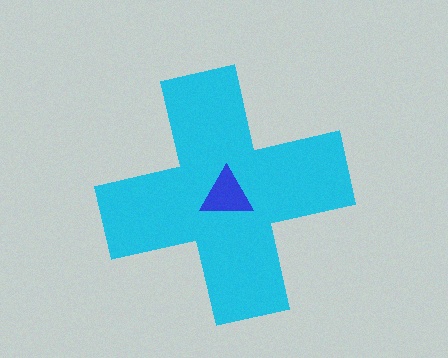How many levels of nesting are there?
2.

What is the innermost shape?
The blue triangle.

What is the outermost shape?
The cyan cross.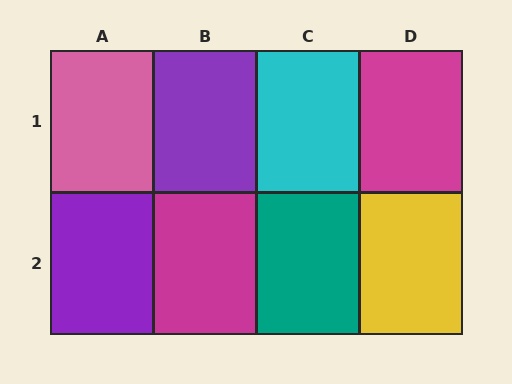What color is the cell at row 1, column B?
Purple.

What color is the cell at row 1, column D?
Magenta.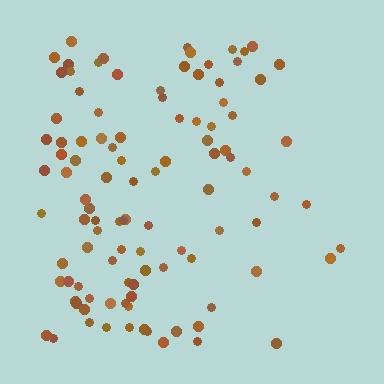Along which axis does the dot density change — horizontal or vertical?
Horizontal.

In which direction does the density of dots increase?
From right to left, with the left side densest.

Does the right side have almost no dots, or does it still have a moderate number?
Still a moderate number, just noticeably fewer than the left.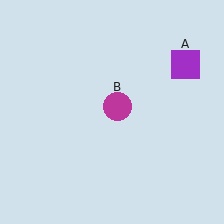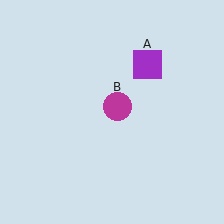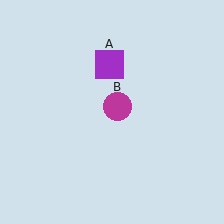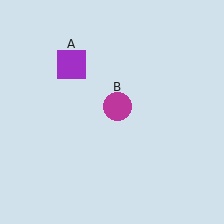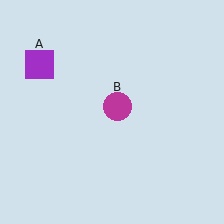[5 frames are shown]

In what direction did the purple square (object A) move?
The purple square (object A) moved left.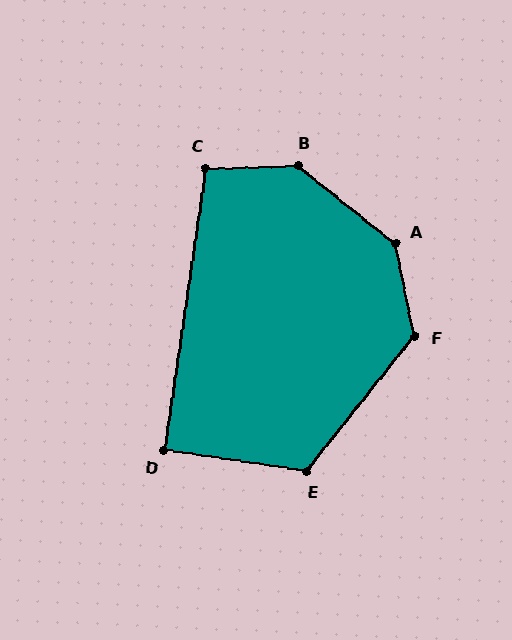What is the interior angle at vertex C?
Approximately 100 degrees (obtuse).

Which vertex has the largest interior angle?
B, at approximately 140 degrees.